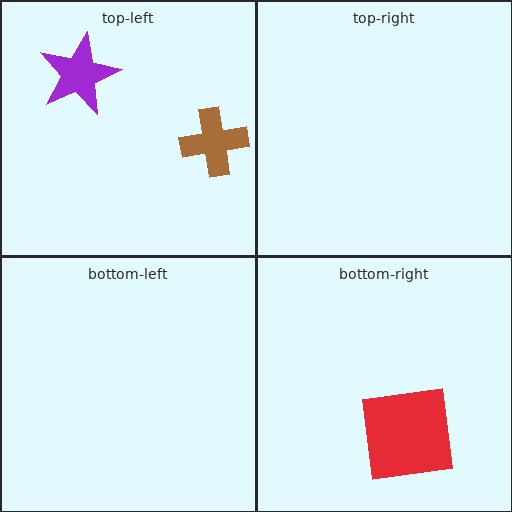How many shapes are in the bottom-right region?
1.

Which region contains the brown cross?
The top-left region.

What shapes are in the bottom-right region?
The red square.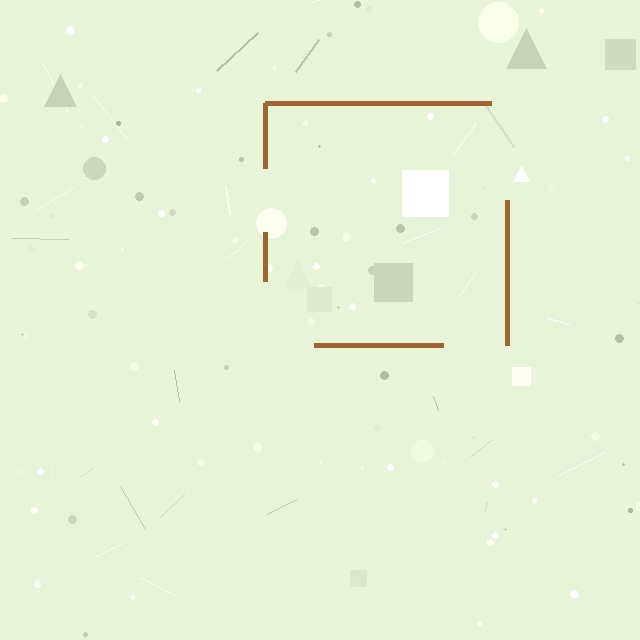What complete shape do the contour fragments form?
The contour fragments form a square.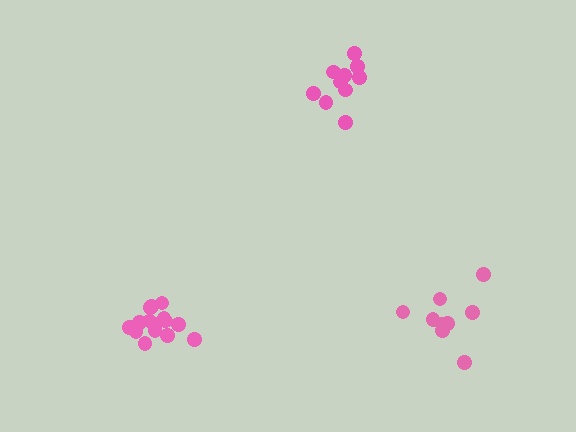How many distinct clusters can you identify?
There are 3 distinct clusters.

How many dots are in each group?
Group 1: 15 dots, Group 2: 9 dots, Group 3: 10 dots (34 total).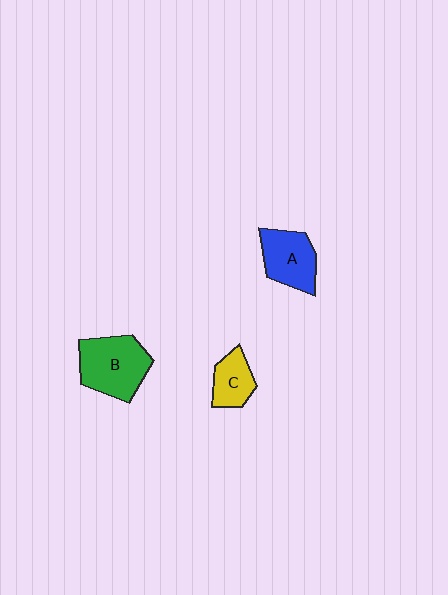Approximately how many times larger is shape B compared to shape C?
Approximately 1.9 times.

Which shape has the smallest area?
Shape C (yellow).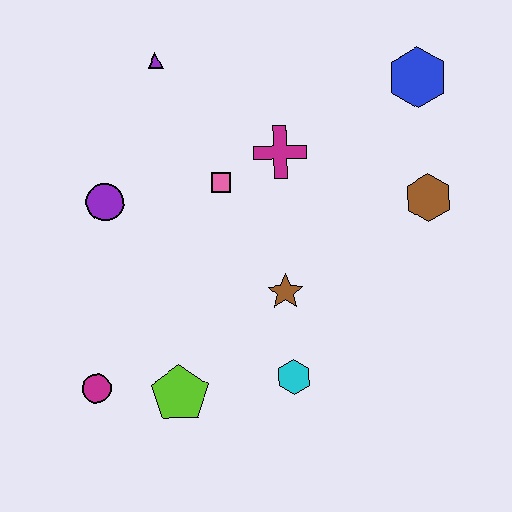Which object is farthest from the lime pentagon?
The blue hexagon is farthest from the lime pentagon.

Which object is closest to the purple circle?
The pink square is closest to the purple circle.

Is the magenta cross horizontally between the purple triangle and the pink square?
No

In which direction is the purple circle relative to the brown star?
The purple circle is to the left of the brown star.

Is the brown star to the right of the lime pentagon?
Yes